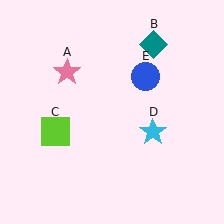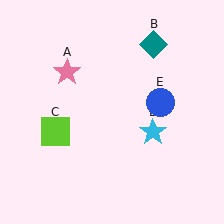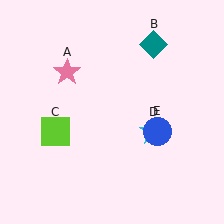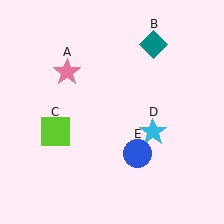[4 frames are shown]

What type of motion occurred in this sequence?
The blue circle (object E) rotated clockwise around the center of the scene.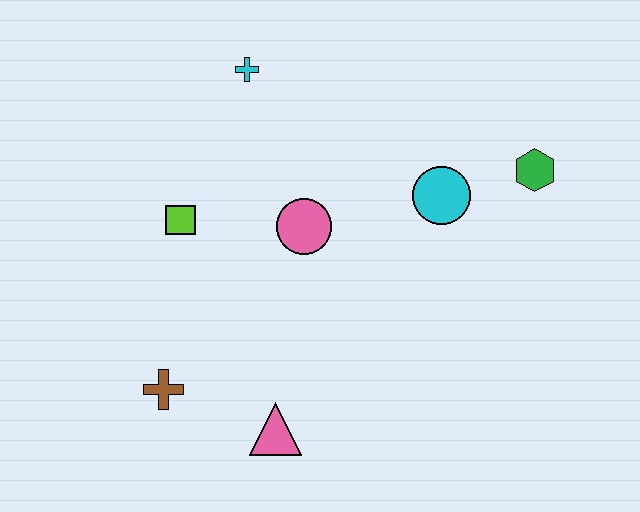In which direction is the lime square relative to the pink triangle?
The lime square is above the pink triangle.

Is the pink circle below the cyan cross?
Yes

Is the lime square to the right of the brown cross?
Yes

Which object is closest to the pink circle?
The lime square is closest to the pink circle.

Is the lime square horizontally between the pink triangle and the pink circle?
No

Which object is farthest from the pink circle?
The green hexagon is farthest from the pink circle.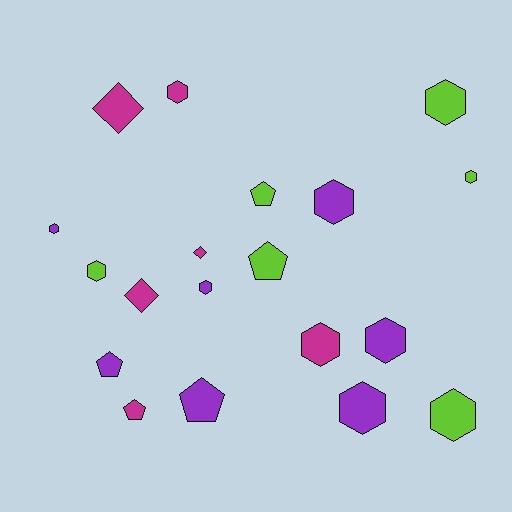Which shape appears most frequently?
Hexagon, with 11 objects.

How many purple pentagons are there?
There are 2 purple pentagons.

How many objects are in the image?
There are 19 objects.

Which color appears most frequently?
Purple, with 7 objects.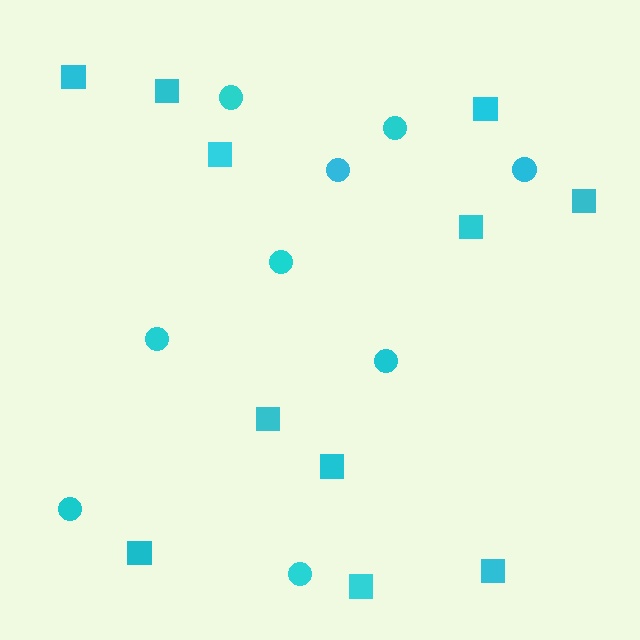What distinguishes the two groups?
There are 2 groups: one group of circles (9) and one group of squares (11).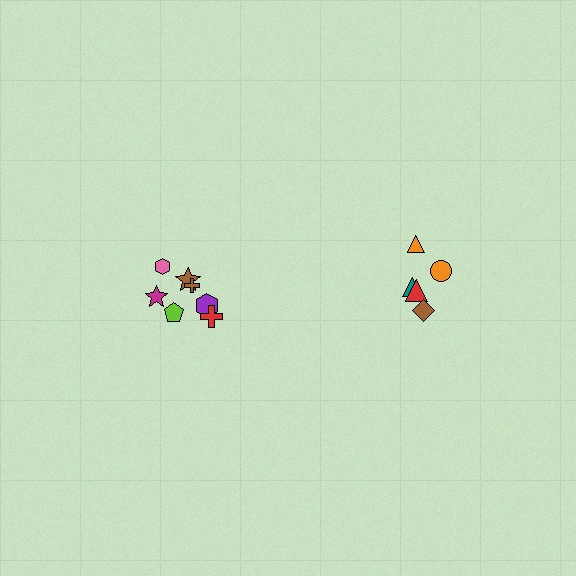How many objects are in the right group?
There are 5 objects.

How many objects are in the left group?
There are 7 objects.